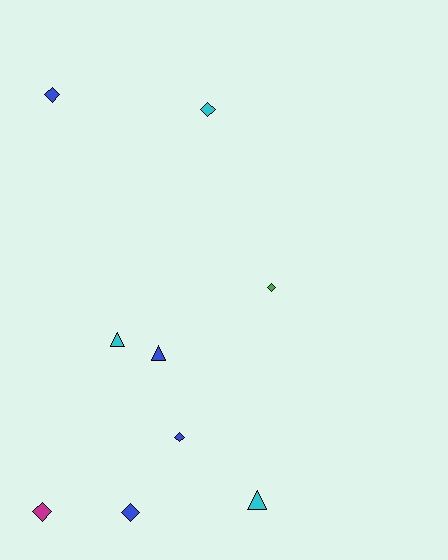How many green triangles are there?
There are no green triangles.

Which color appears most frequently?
Blue, with 4 objects.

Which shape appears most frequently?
Diamond, with 6 objects.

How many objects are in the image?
There are 9 objects.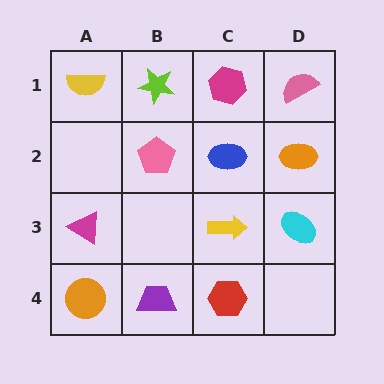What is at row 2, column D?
An orange ellipse.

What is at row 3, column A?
A magenta triangle.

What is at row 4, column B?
A purple trapezoid.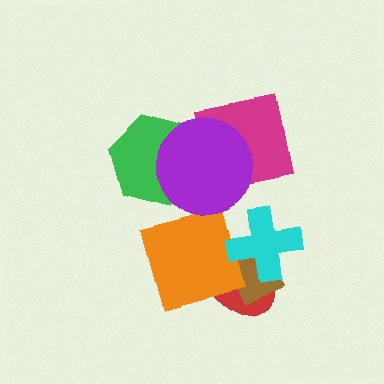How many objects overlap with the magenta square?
1 object overlaps with the magenta square.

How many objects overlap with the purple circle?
2 objects overlap with the purple circle.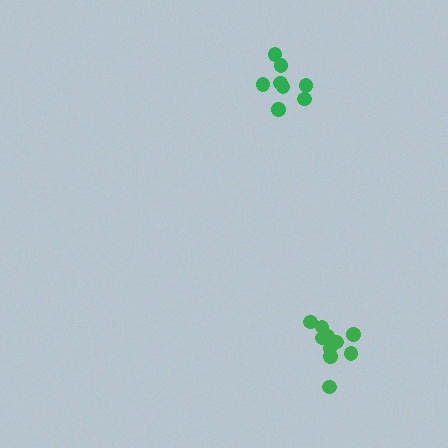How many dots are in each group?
Group 1: 10 dots, Group 2: 8 dots (18 total).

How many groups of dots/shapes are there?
There are 2 groups.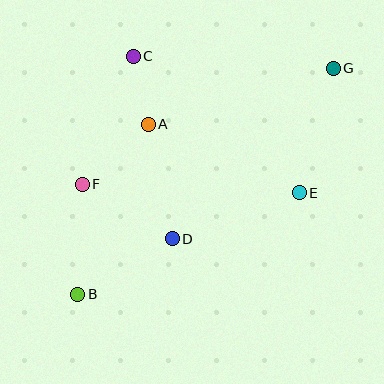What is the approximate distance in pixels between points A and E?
The distance between A and E is approximately 166 pixels.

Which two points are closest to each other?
Points A and C are closest to each other.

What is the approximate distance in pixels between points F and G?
The distance between F and G is approximately 276 pixels.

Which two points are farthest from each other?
Points B and G are farthest from each other.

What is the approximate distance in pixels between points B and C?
The distance between B and C is approximately 245 pixels.